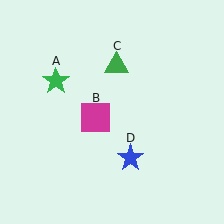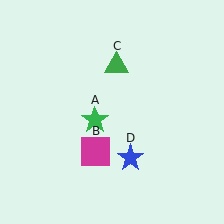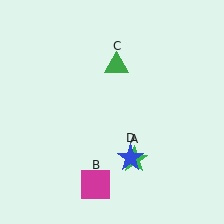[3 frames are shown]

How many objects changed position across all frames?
2 objects changed position: green star (object A), magenta square (object B).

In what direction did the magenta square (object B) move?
The magenta square (object B) moved down.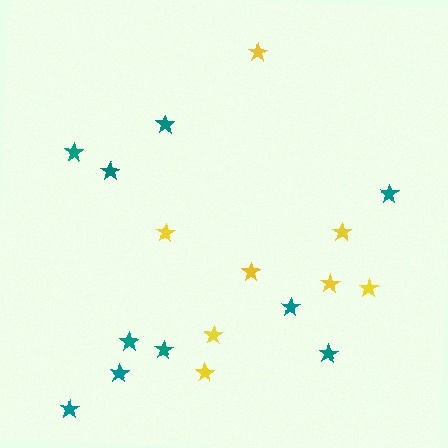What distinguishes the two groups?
There are 2 groups: one group of teal stars (10) and one group of yellow stars (8).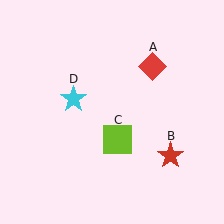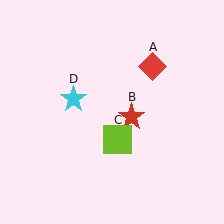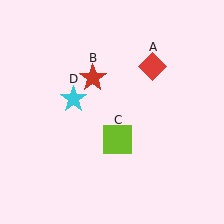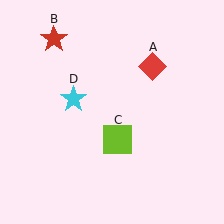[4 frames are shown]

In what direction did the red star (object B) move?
The red star (object B) moved up and to the left.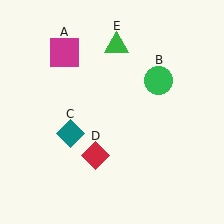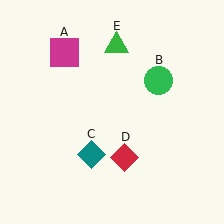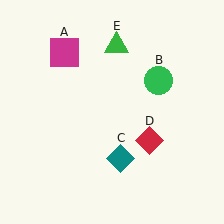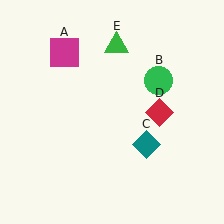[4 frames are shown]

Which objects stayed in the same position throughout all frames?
Magenta square (object A) and green circle (object B) and green triangle (object E) remained stationary.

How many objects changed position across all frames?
2 objects changed position: teal diamond (object C), red diamond (object D).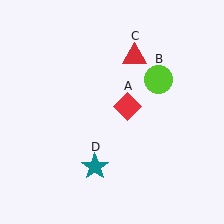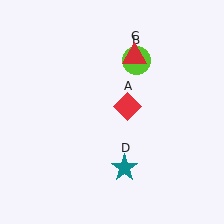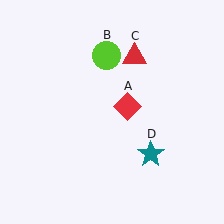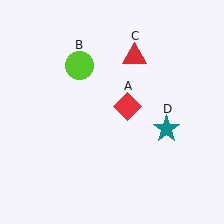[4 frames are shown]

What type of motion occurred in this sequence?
The lime circle (object B), teal star (object D) rotated counterclockwise around the center of the scene.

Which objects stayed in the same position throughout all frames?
Red diamond (object A) and red triangle (object C) remained stationary.